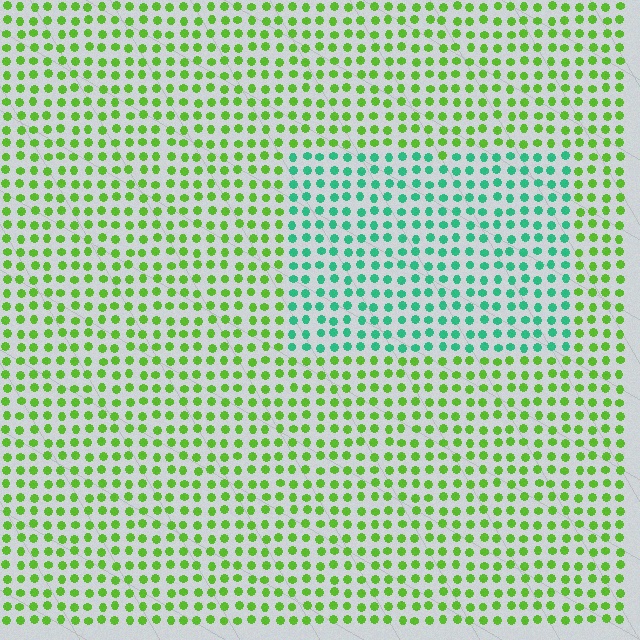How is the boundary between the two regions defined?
The boundary is defined purely by a slight shift in hue (about 55 degrees). Spacing, size, and orientation are identical on both sides.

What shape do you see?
I see a rectangle.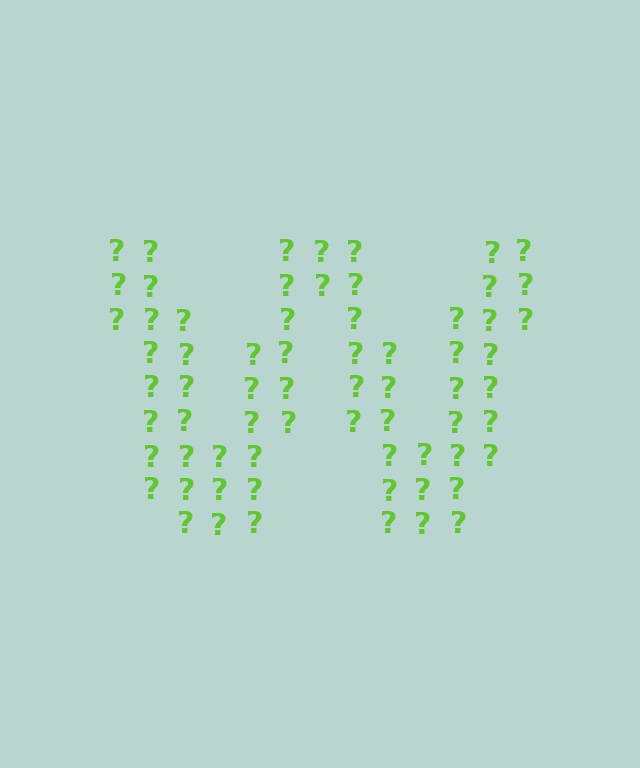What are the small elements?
The small elements are question marks.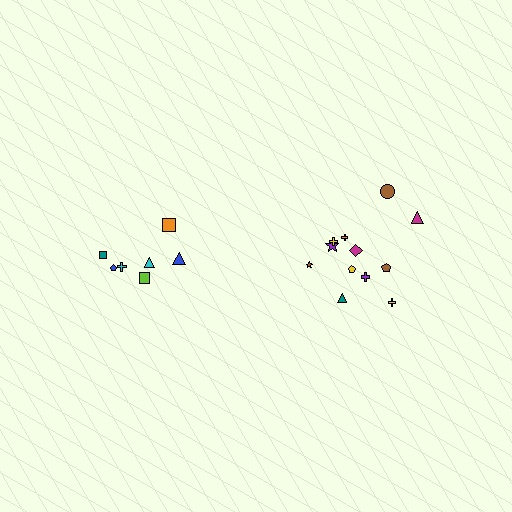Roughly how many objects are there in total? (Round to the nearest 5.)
Roughly 20 objects in total.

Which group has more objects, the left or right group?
The right group.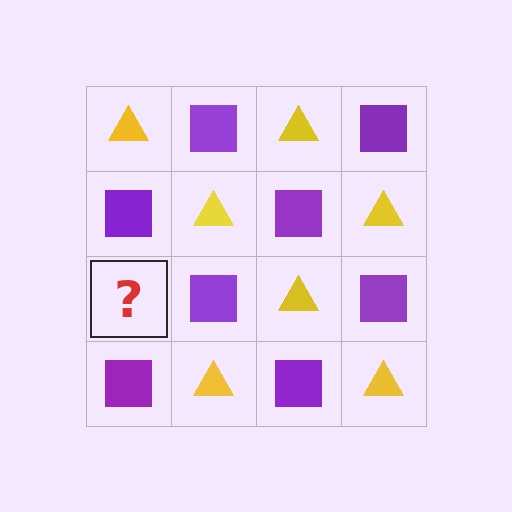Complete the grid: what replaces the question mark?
The question mark should be replaced with a yellow triangle.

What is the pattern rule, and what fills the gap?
The rule is that it alternates yellow triangle and purple square in a checkerboard pattern. The gap should be filled with a yellow triangle.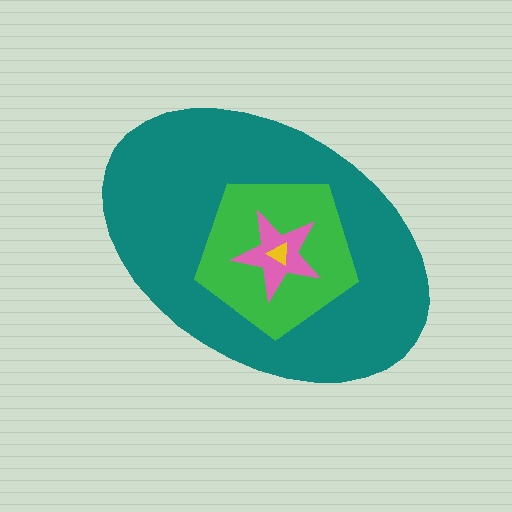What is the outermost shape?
The teal ellipse.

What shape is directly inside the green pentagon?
The pink star.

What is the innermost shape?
The yellow triangle.